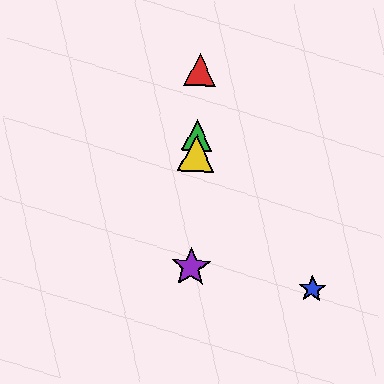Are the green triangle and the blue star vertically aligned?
No, the green triangle is at x≈197 and the blue star is at x≈313.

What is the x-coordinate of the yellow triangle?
The yellow triangle is at x≈196.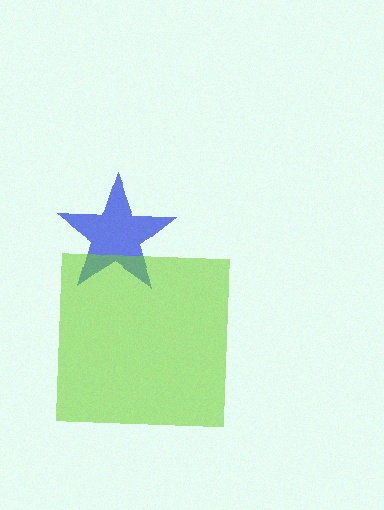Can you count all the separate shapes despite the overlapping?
Yes, there are 2 separate shapes.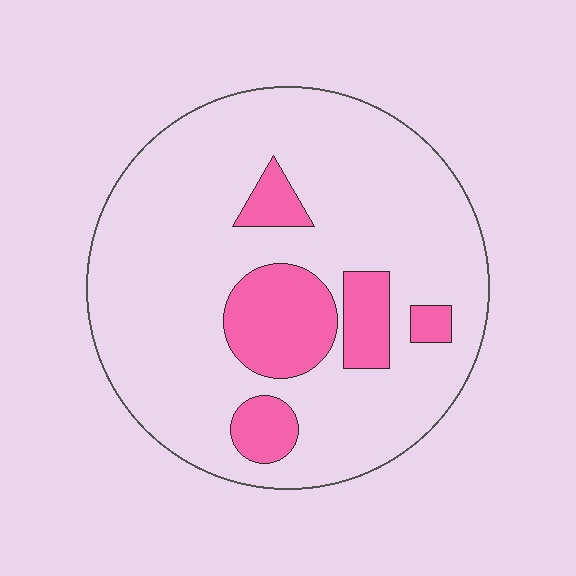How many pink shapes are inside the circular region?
5.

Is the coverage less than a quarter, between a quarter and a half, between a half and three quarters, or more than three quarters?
Less than a quarter.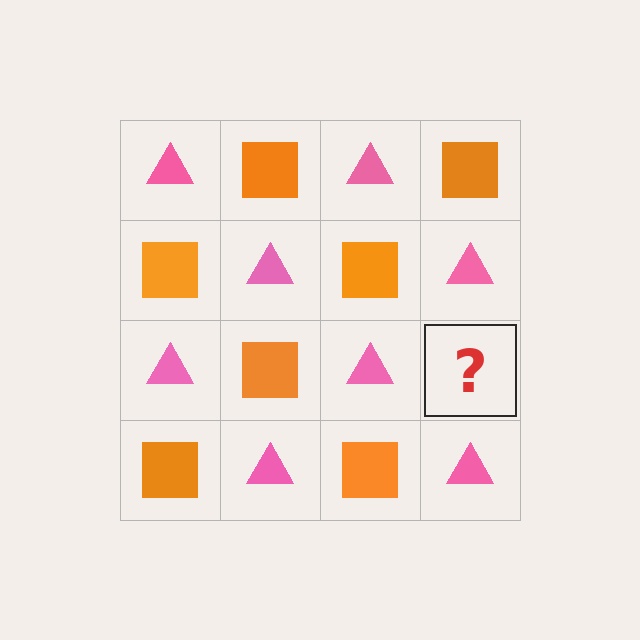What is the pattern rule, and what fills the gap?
The rule is that it alternates pink triangle and orange square in a checkerboard pattern. The gap should be filled with an orange square.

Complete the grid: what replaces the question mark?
The question mark should be replaced with an orange square.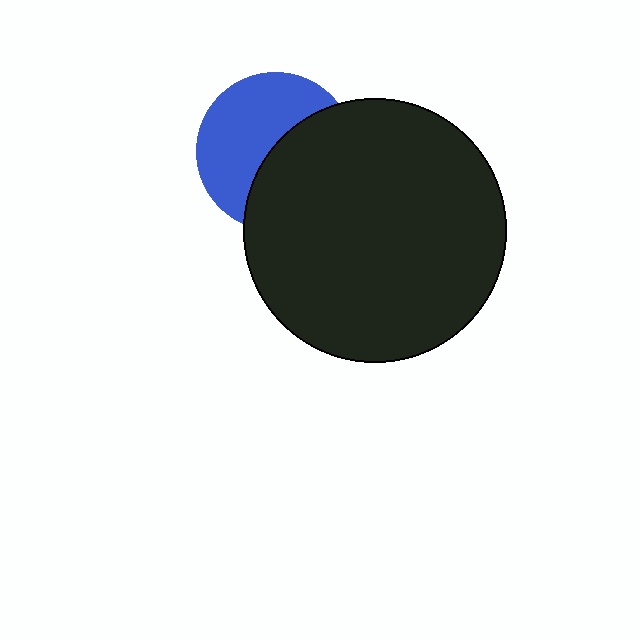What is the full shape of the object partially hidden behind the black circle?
The partially hidden object is a blue circle.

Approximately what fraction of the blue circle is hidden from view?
Roughly 47% of the blue circle is hidden behind the black circle.